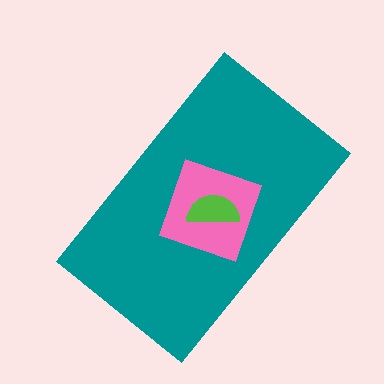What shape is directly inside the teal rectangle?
The pink diamond.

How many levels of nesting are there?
3.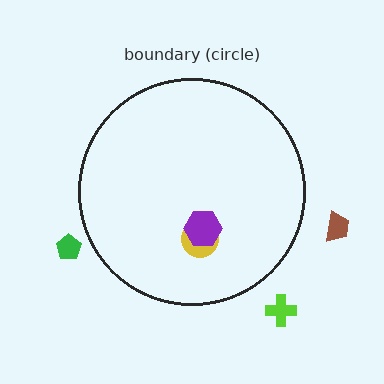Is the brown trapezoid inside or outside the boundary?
Outside.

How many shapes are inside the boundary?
2 inside, 3 outside.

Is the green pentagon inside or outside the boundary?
Outside.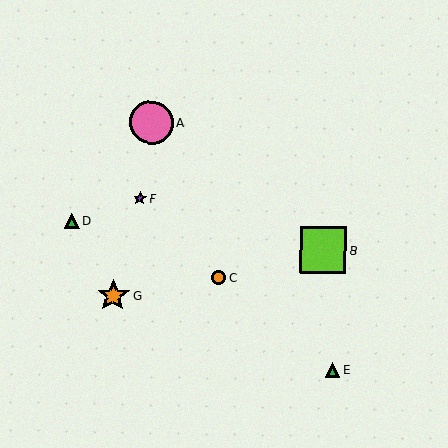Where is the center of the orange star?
The center of the orange star is at (113, 296).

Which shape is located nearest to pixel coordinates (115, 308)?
The orange star (labeled G) at (113, 296) is nearest to that location.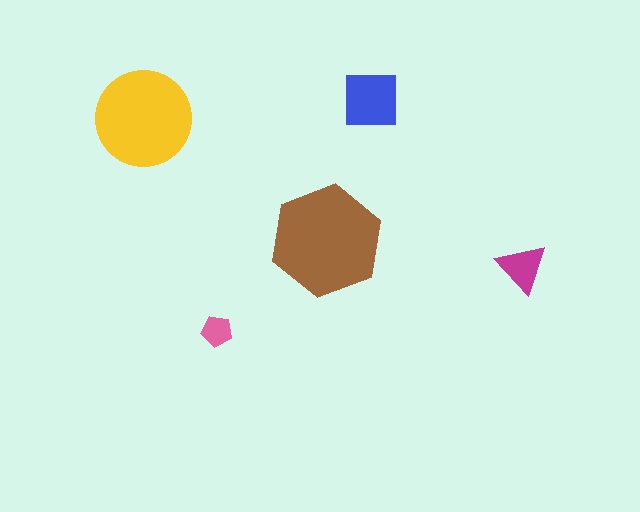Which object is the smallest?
The pink pentagon.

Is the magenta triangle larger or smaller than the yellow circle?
Smaller.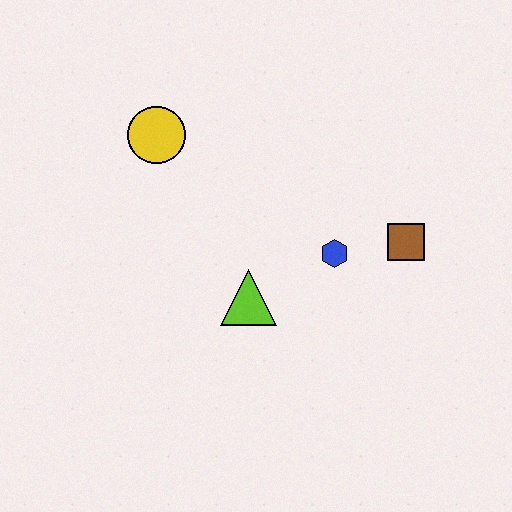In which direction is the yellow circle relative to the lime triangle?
The yellow circle is above the lime triangle.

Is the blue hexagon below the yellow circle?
Yes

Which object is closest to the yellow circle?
The lime triangle is closest to the yellow circle.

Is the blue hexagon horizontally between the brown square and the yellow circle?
Yes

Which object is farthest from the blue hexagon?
The yellow circle is farthest from the blue hexagon.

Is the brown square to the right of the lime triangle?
Yes